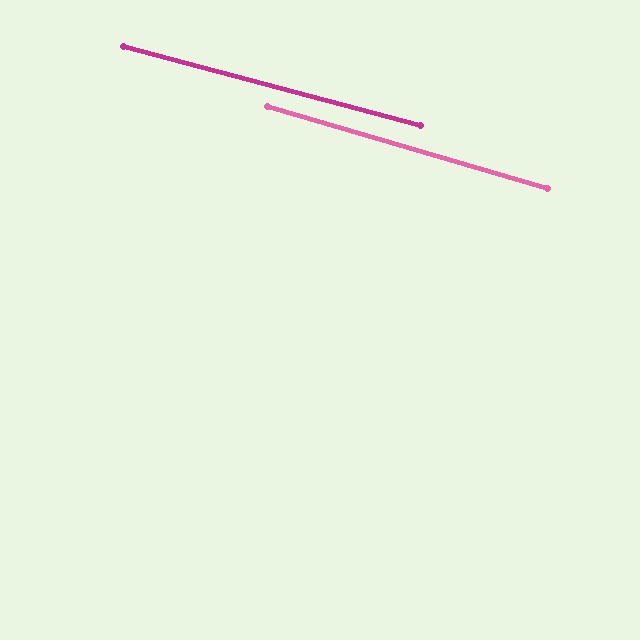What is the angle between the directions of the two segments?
Approximately 2 degrees.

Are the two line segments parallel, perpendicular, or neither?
Parallel — their directions differ by only 1.5°.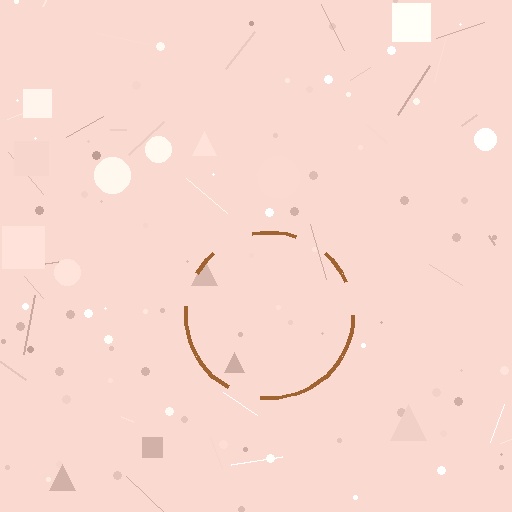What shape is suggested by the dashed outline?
The dashed outline suggests a circle.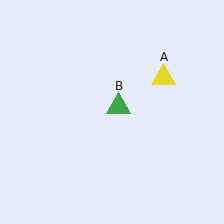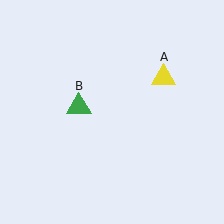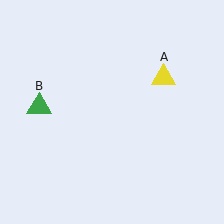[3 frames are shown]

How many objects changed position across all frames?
1 object changed position: green triangle (object B).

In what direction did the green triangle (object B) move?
The green triangle (object B) moved left.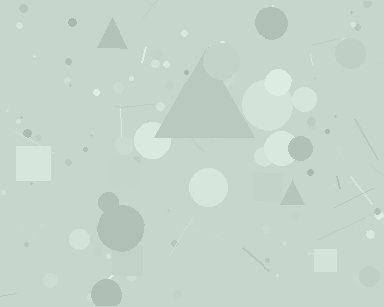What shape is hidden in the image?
A triangle is hidden in the image.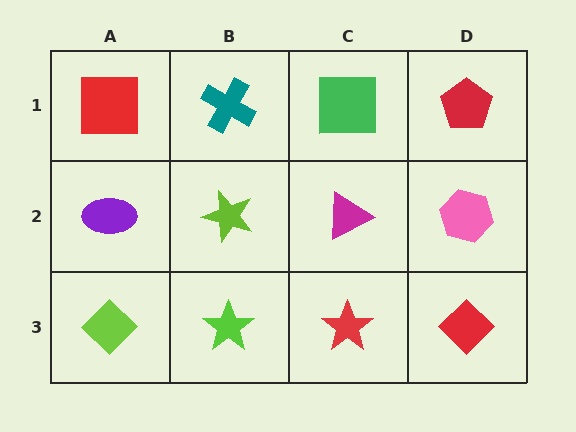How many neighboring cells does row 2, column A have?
3.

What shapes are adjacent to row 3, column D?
A pink hexagon (row 2, column D), a red star (row 3, column C).